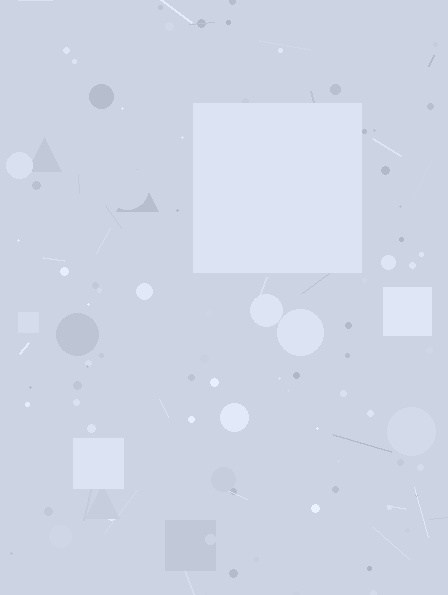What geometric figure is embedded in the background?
A square is embedded in the background.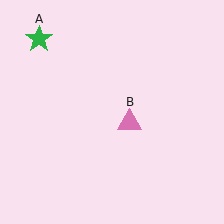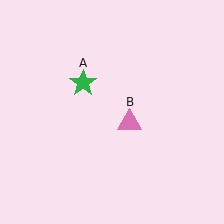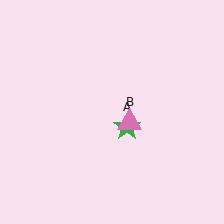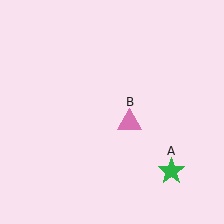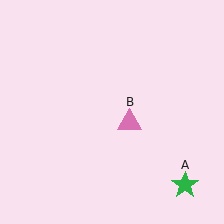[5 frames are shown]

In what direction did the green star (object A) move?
The green star (object A) moved down and to the right.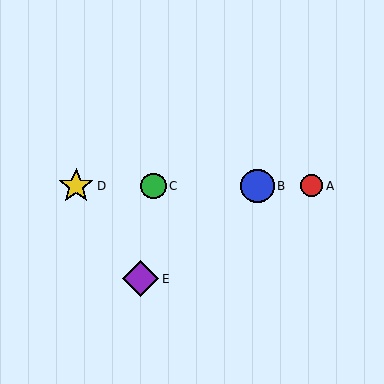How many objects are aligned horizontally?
4 objects (A, B, C, D) are aligned horizontally.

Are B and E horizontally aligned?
No, B is at y≈186 and E is at y≈279.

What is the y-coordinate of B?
Object B is at y≈186.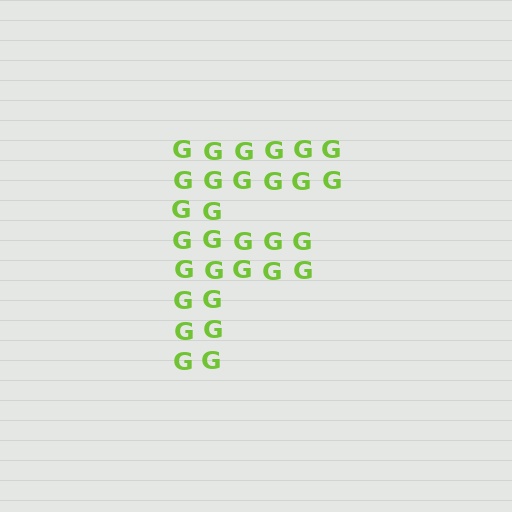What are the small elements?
The small elements are letter G's.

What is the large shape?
The large shape is the letter F.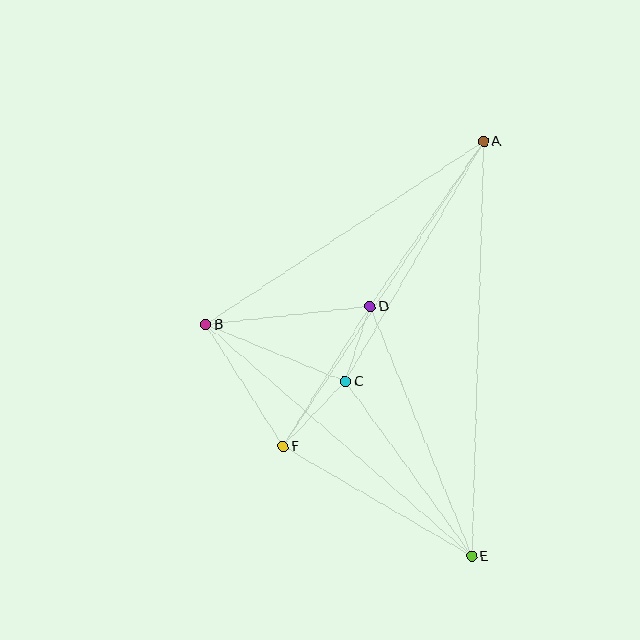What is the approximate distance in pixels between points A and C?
The distance between A and C is approximately 277 pixels.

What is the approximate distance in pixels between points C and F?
The distance between C and F is approximately 90 pixels.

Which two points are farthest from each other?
Points A and E are farthest from each other.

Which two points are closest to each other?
Points C and D are closest to each other.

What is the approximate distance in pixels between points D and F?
The distance between D and F is approximately 165 pixels.